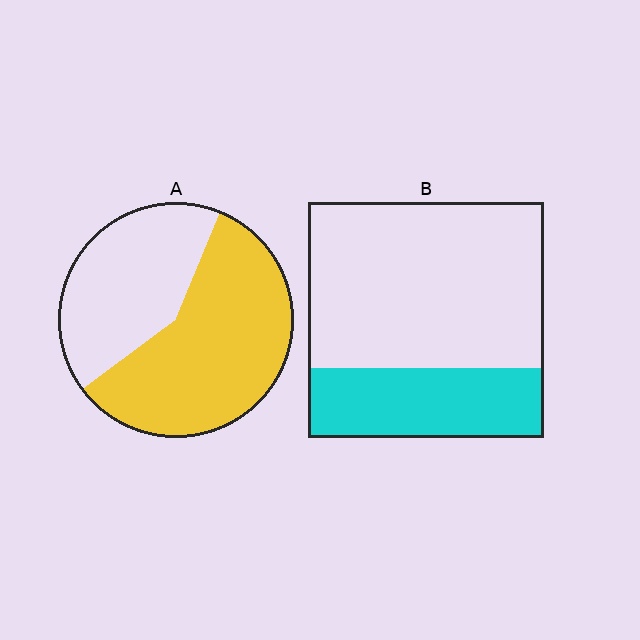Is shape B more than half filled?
No.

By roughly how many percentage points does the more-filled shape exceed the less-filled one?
By roughly 30 percentage points (A over B).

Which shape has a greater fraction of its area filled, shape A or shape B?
Shape A.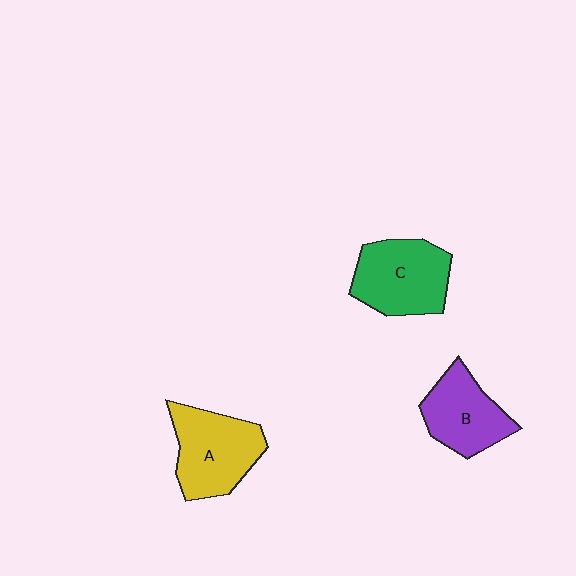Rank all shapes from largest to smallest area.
From largest to smallest: A (yellow), C (green), B (purple).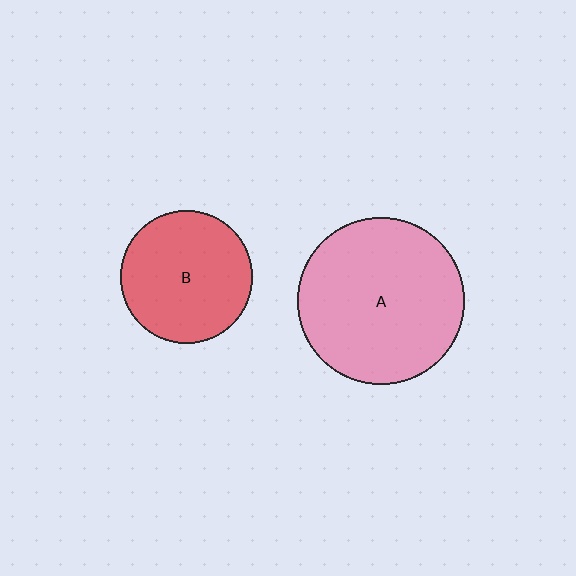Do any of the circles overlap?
No, none of the circles overlap.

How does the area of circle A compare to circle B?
Approximately 1.6 times.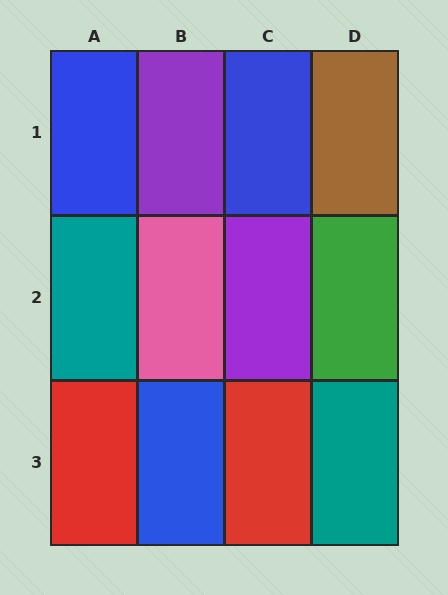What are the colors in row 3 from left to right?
Red, blue, red, teal.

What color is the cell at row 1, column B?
Purple.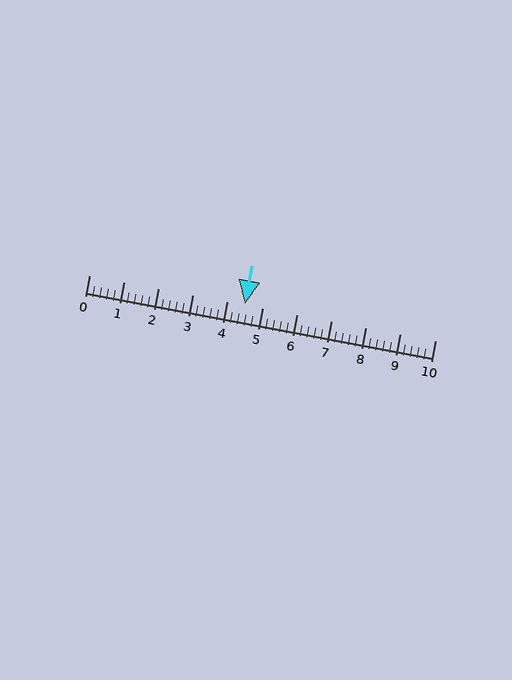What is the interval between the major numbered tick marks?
The major tick marks are spaced 1 units apart.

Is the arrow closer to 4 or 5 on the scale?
The arrow is closer to 5.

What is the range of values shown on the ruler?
The ruler shows values from 0 to 10.